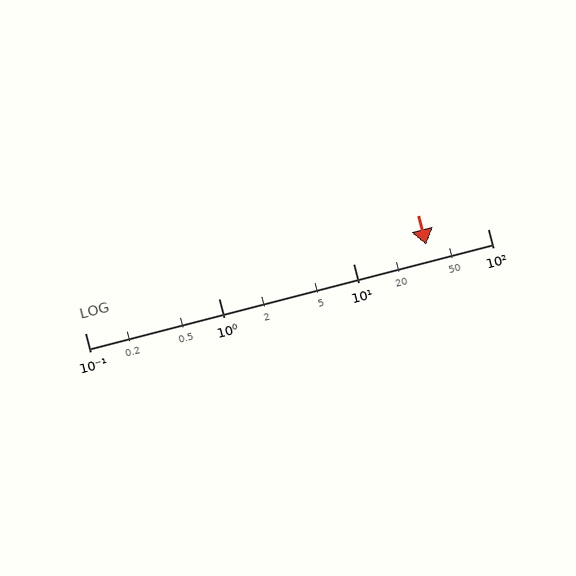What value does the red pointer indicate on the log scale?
The pointer indicates approximately 35.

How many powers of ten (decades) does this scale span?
The scale spans 3 decades, from 0.1 to 100.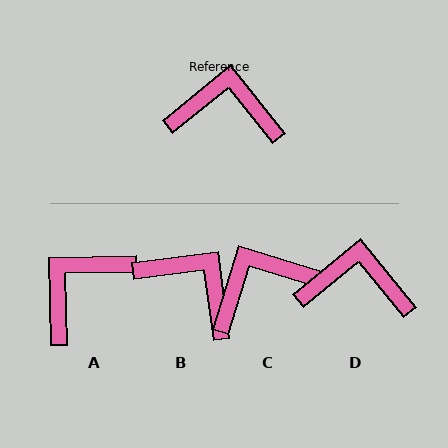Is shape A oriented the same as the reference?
No, it is off by about 52 degrees.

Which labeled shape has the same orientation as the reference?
D.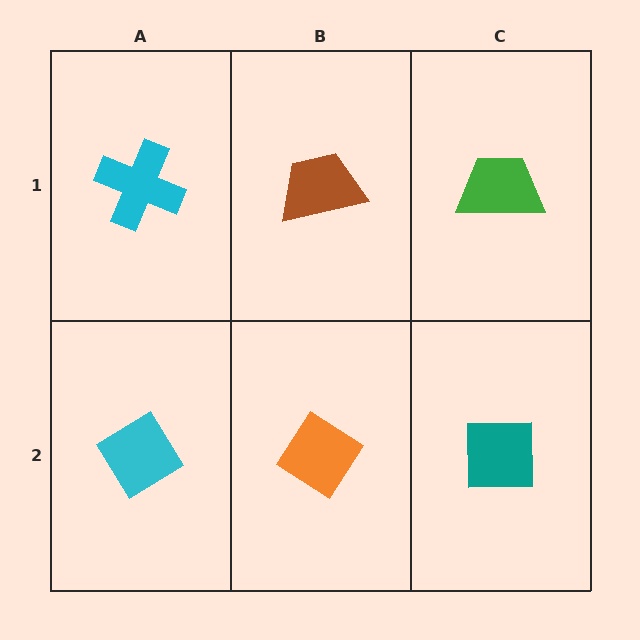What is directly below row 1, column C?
A teal square.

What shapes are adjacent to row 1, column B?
An orange diamond (row 2, column B), a cyan cross (row 1, column A), a green trapezoid (row 1, column C).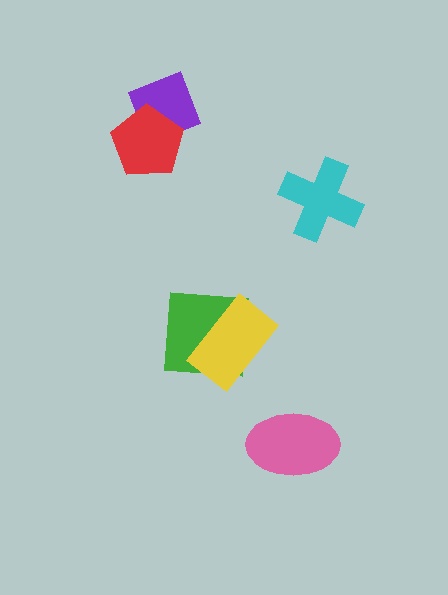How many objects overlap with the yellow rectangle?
1 object overlaps with the yellow rectangle.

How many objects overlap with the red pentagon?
1 object overlaps with the red pentagon.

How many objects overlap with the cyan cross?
0 objects overlap with the cyan cross.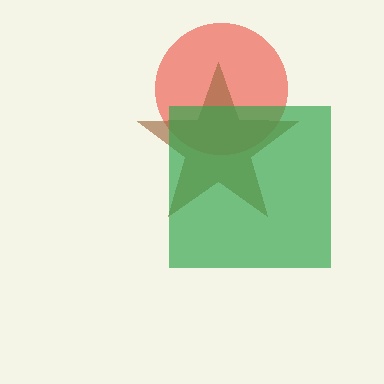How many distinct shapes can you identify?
There are 3 distinct shapes: a red circle, a brown star, a green square.